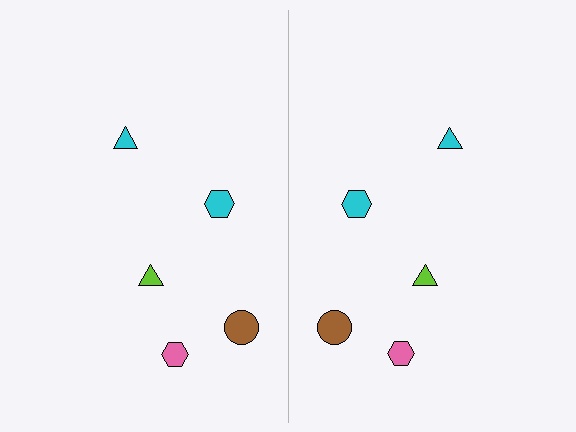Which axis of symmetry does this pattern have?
The pattern has a vertical axis of symmetry running through the center of the image.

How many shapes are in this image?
There are 10 shapes in this image.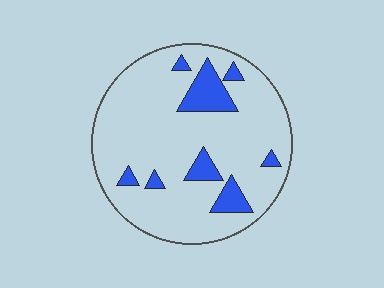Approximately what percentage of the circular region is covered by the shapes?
Approximately 15%.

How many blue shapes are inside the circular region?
8.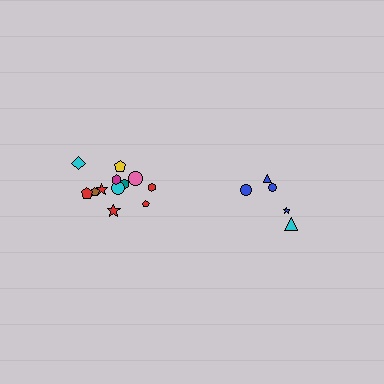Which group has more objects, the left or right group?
The left group.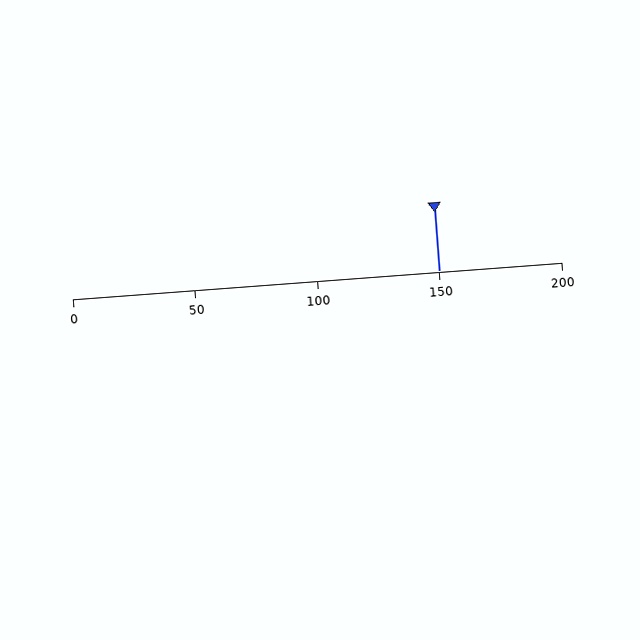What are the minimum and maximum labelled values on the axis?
The axis runs from 0 to 200.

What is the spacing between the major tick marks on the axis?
The major ticks are spaced 50 apart.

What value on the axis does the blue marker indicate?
The marker indicates approximately 150.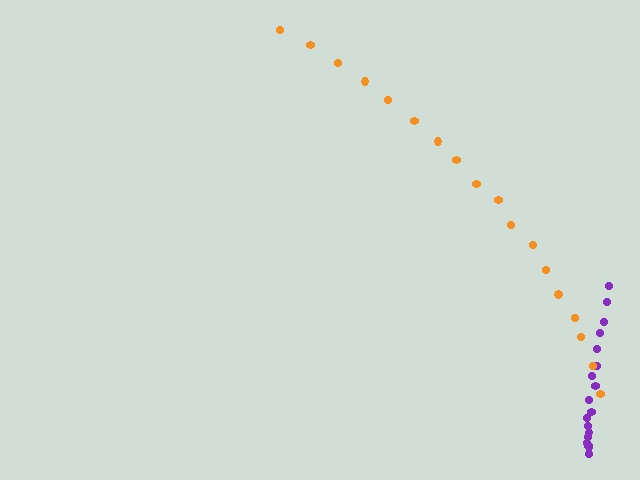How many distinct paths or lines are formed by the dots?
There are 2 distinct paths.